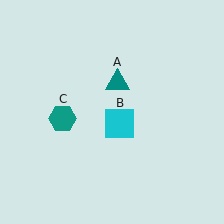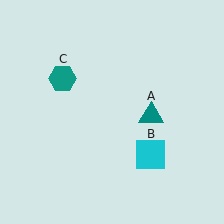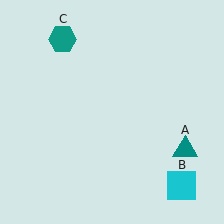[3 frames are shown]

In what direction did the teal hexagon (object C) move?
The teal hexagon (object C) moved up.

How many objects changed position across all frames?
3 objects changed position: teal triangle (object A), cyan square (object B), teal hexagon (object C).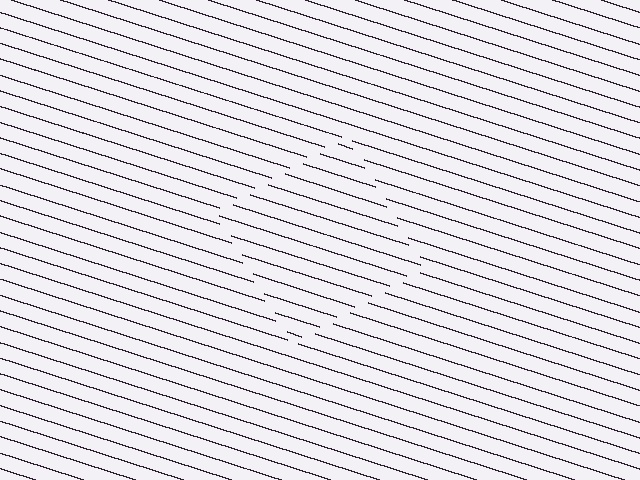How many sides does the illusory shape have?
4 sides — the line-ends trace a square.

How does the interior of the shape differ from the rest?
The interior of the shape contains the same grating, shifted by half a period — the contour is defined by the phase discontinuity where line-ends from the inner and outer gratings abut.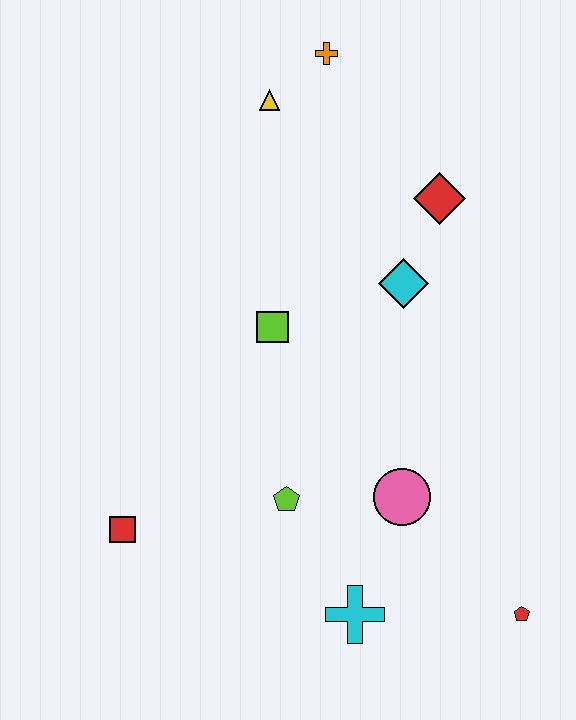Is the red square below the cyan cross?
No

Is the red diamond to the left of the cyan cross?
No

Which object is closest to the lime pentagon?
The pink circle is closest to the lime pentagon.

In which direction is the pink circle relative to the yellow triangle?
The pink circle is below the yellow triangle.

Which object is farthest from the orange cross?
The red pentagon is farthest from the orange cross.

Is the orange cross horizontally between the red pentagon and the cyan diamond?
No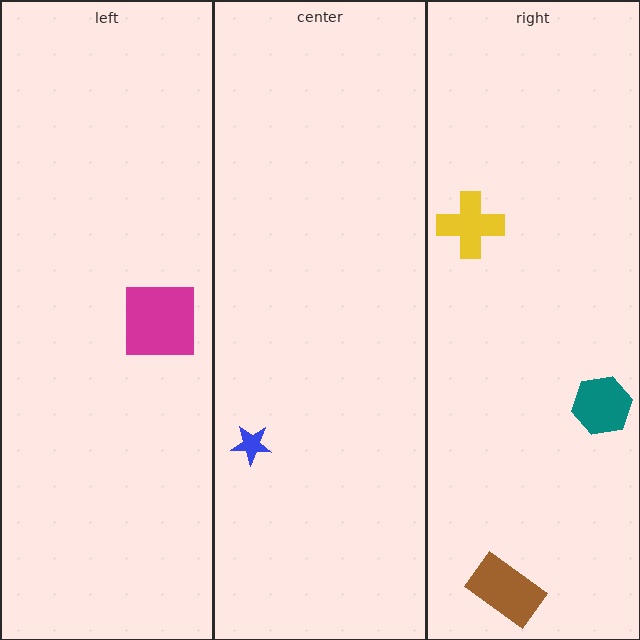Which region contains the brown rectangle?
The right region.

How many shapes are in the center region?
1.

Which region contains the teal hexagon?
The right region.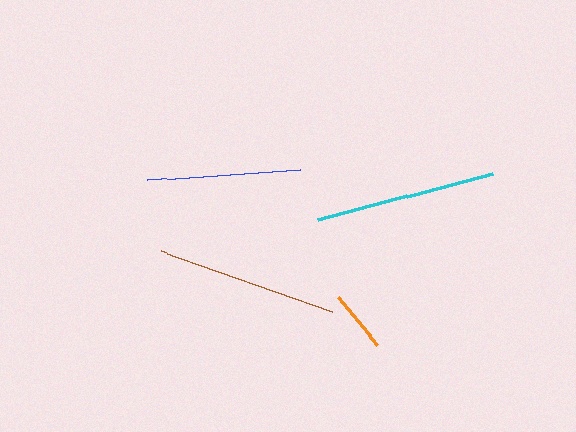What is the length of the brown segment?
The brown segment is approximately 182 pixels long.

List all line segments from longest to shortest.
From longest to shortest: cyan, brown, blue, orange.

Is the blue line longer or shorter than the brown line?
The brown line is longer than the blue line.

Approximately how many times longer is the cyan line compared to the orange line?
The cyan line is approximately 2.9 times the length of the orange line.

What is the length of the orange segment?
The orange segment is approximately 62 pixels long.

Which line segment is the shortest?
The orange line is the shortest at approximately 62 pixels.